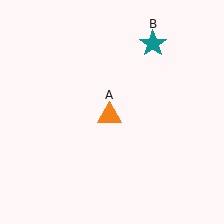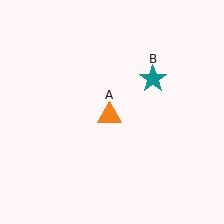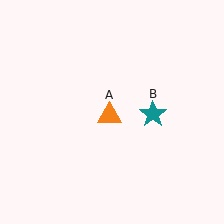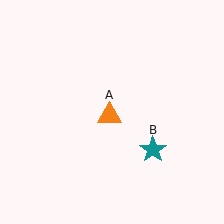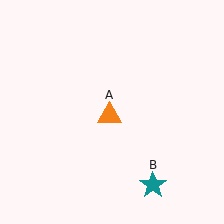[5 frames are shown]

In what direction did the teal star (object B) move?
The teal star (object B) moved down.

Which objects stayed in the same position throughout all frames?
Orange triangle (object A) remained stationary.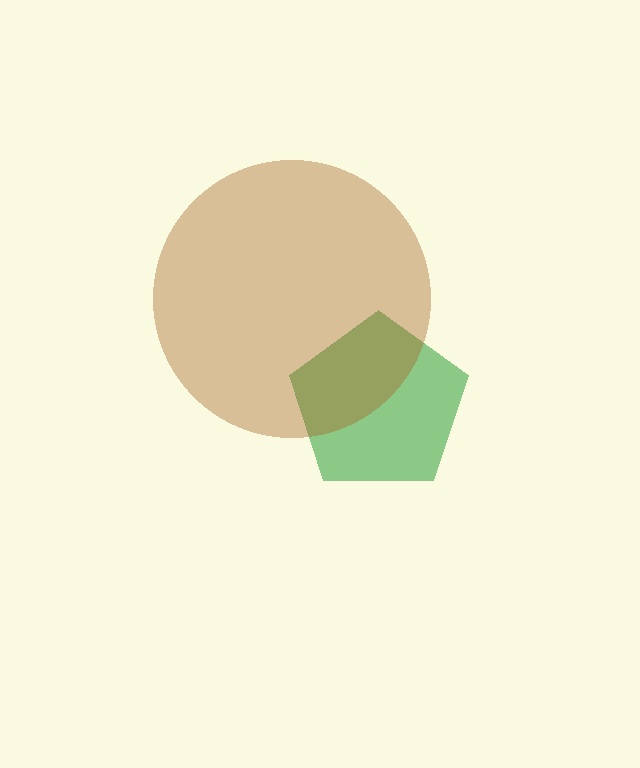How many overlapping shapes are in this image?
There are 2 overlapping shapes in the image.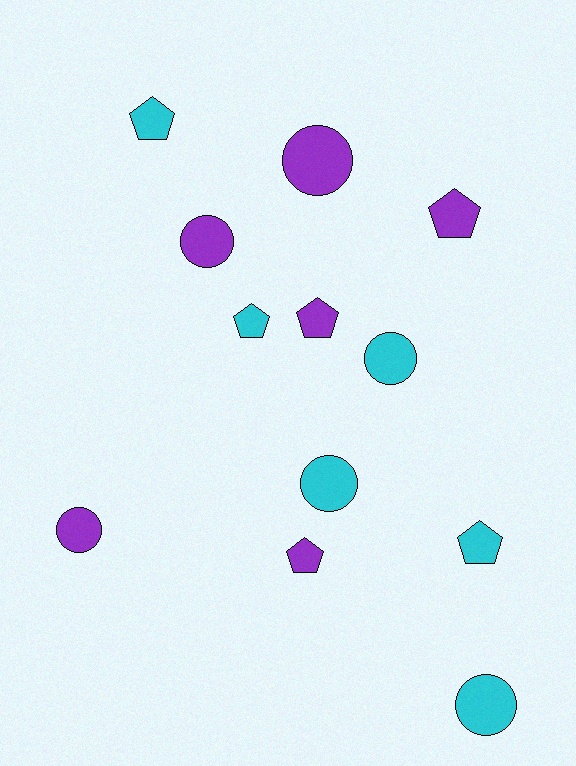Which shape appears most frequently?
Circle, with 6 objects.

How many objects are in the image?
There are 12 objects.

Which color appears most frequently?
Cyan, with 6 objects.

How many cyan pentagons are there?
There are 3 cyan pentagons.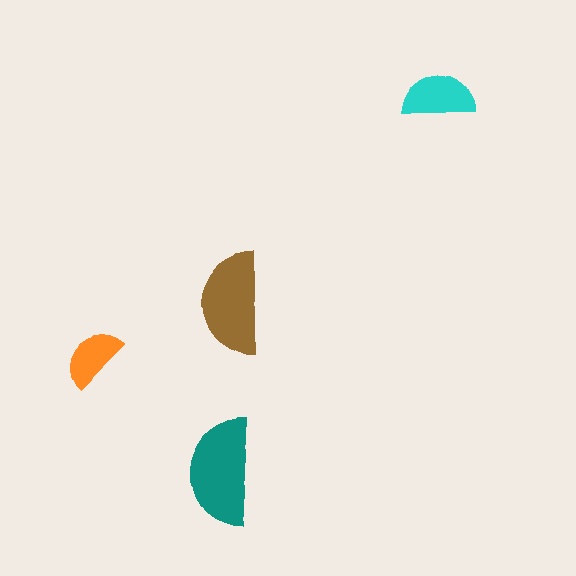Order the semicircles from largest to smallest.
the teal one, the brown one, the cyan one, the orange one.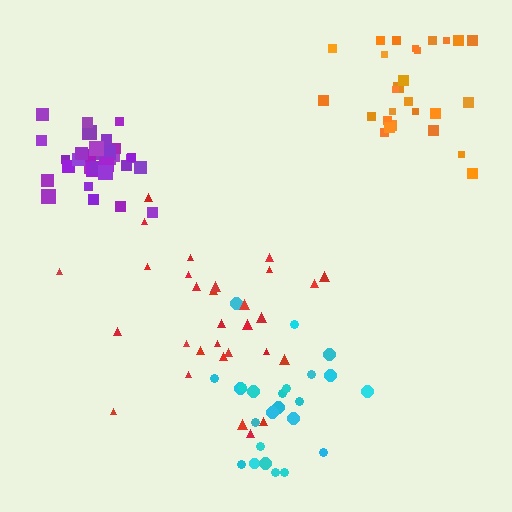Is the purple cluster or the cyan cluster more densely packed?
Purple.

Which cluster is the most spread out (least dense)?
Red.